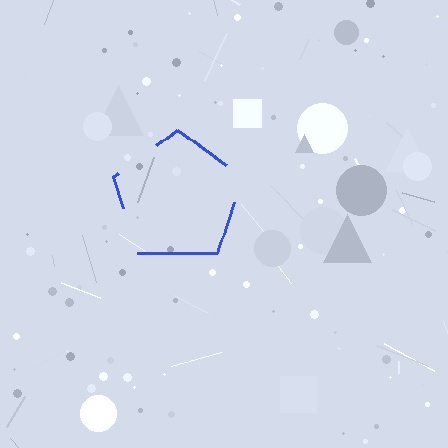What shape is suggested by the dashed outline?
The dashed outline suggests a pentagon.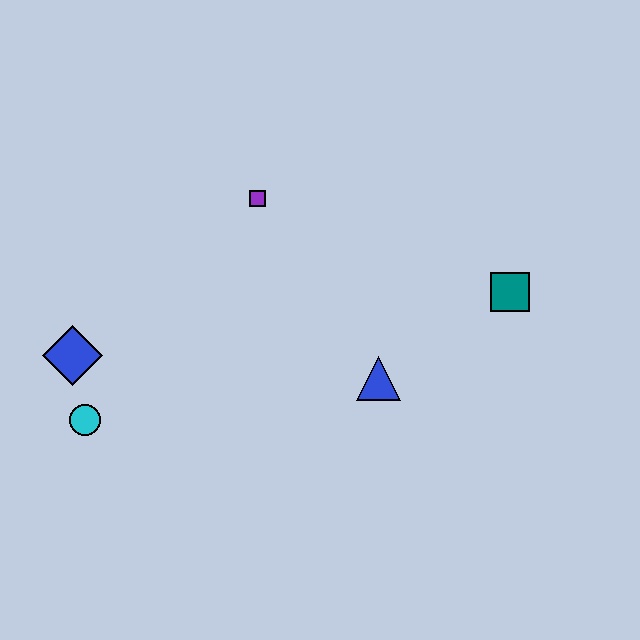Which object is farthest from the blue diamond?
The teal square is farthest from the blue diamond.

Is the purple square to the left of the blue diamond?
No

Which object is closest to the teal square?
The blue triangle is closest to the teal square.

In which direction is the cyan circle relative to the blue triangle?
The cyan circle is to the left of the blue triangle.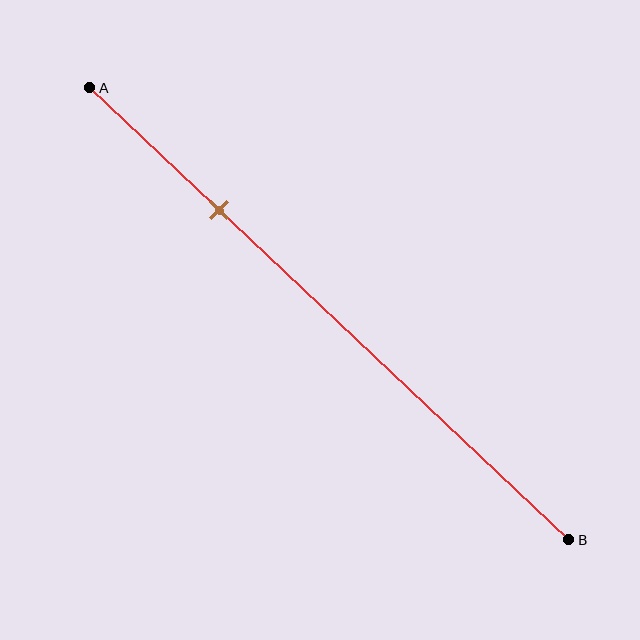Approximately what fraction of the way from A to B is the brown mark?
The brown mark is approximately 25% of the way from A to B.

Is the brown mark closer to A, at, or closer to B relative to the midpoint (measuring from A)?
The brown mark is closer to point A than the midpoint of segment AB.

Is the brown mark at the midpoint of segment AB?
No, the mark is at about 25% from A, not at the 50% midpoint.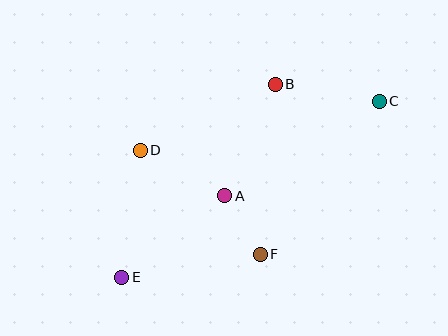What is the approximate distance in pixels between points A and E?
The distance between A and E is approximately 132 pixels.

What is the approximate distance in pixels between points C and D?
The distance between C and D is approximately 244 pixels.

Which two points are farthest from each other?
Points C and E are farthest from each other.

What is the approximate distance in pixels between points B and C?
The distance between B and C is approximately 106 pixels.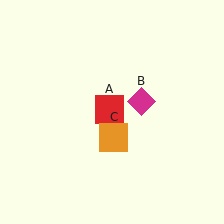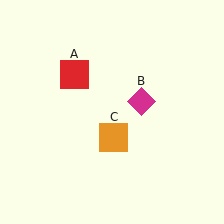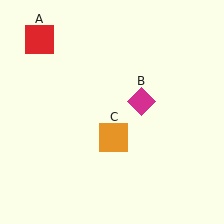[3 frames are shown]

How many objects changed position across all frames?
1 object changed position: red square (object A).